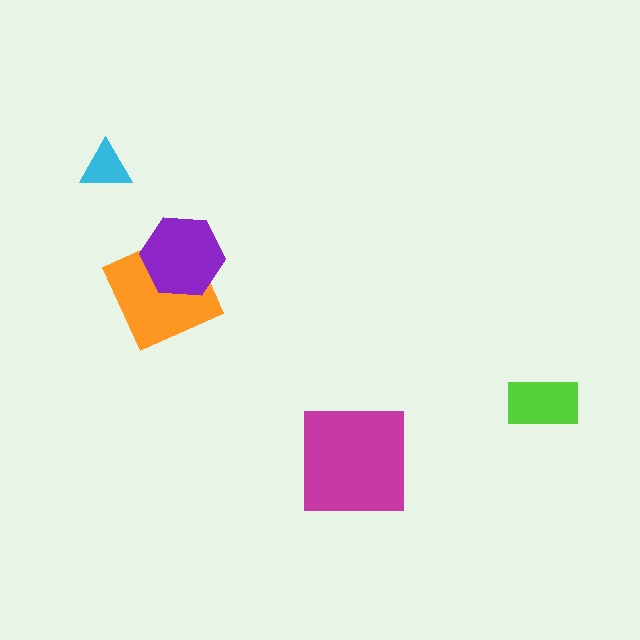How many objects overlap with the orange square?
1 object overlaps with the orange square.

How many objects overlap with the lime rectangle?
0 objects overlap with the lime rectangle.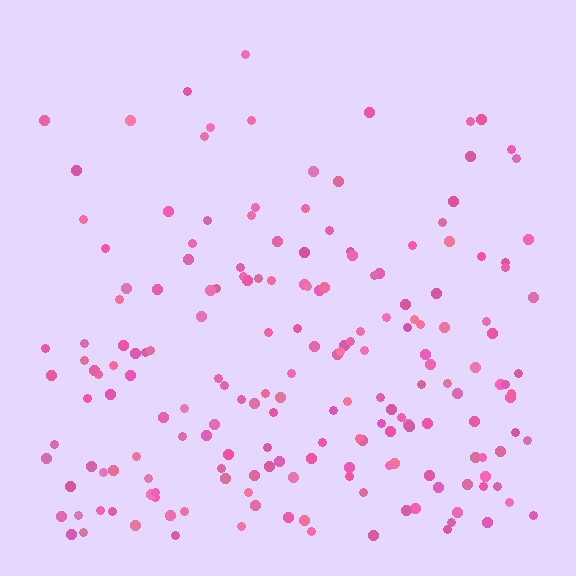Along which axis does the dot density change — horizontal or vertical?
Vertical.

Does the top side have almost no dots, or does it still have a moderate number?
Still a moderate number, just noticeably fewer than the bottom.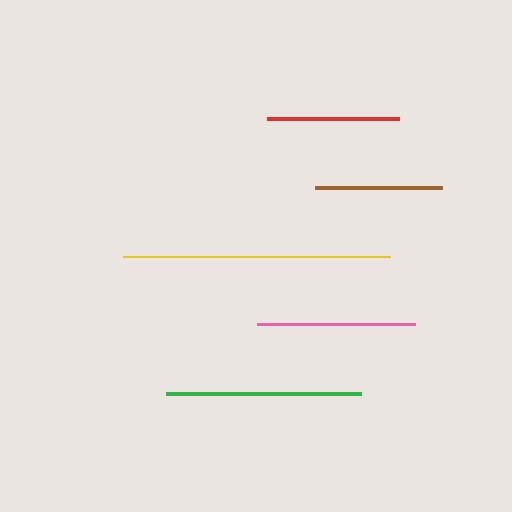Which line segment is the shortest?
The brown line is the shortest at approximately 127 pixels.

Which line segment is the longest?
The yellow line is the longest at approximately 267 pixels.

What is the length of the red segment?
The red segment is approximately 131 pixels long.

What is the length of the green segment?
The green segment is approximately 195 pixels long.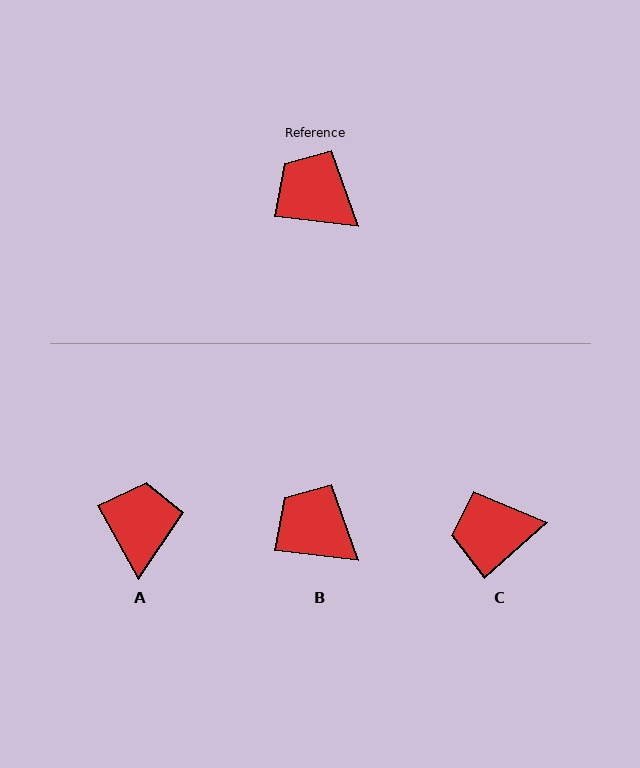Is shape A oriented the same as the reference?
No, it is off by about 54 degrees.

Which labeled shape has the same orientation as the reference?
B.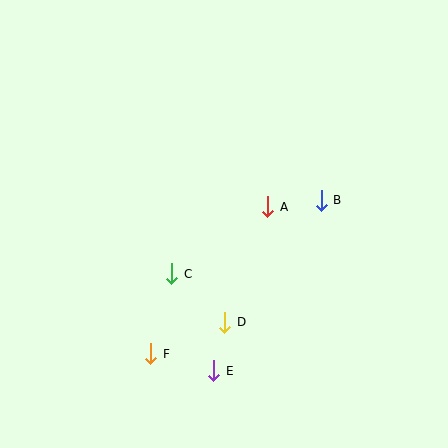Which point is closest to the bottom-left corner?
Point F is closest to the bottom-left corner.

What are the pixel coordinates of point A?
Point A is at (268, 207).